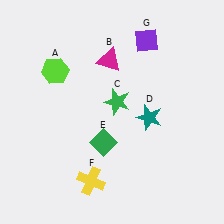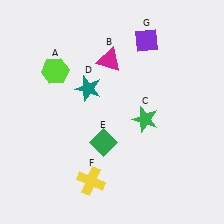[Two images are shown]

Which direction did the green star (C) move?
The green star (C) moved right.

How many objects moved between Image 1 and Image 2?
2 objects moved between the two images.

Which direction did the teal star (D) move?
The teal star (D) moved left.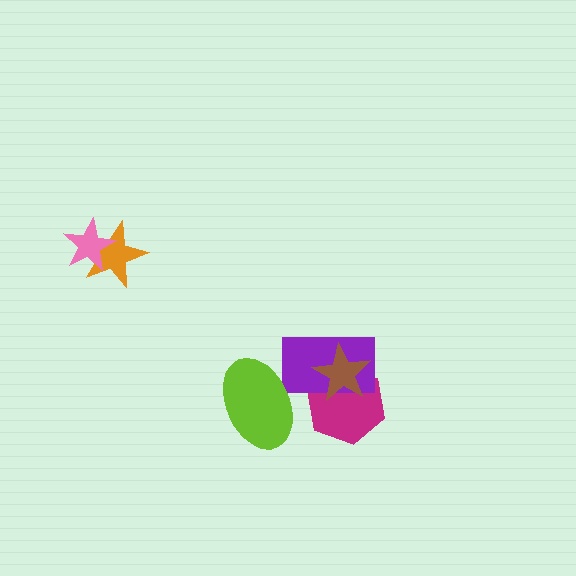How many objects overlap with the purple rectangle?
3 objects overlap with the purple rectangle.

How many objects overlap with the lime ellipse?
1 object overlaps with the lime ellipse.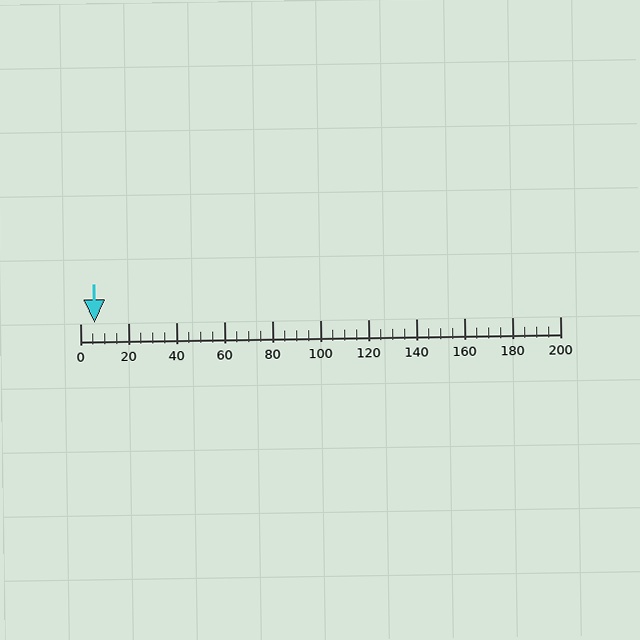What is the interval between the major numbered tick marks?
The major tick marks are spaced 20 units apart.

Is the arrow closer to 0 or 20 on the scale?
The arrow is closer to 0.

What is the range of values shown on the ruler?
The ruler shows values from 0 to 200.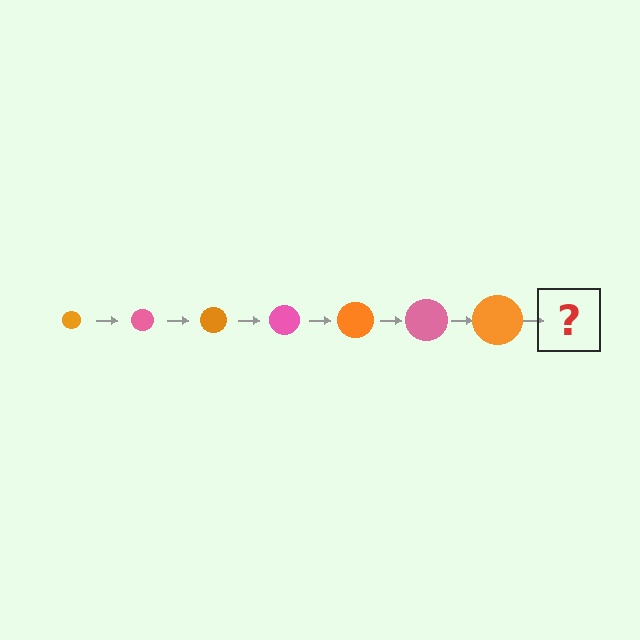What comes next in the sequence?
The next element should be a pink circle, larger than the previous one.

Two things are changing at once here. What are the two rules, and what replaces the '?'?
The two rules are that the circle grows larger each step and the color cycles through orange and pink. The '?' should be a pink circle, larger than the previous one.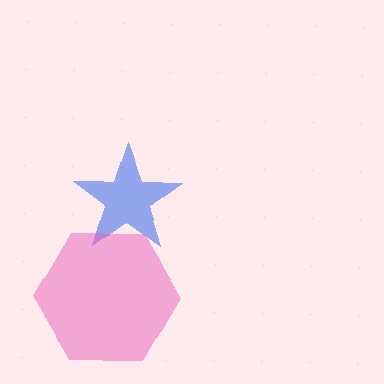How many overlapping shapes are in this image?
There are 2 overlapping shapes in the image.